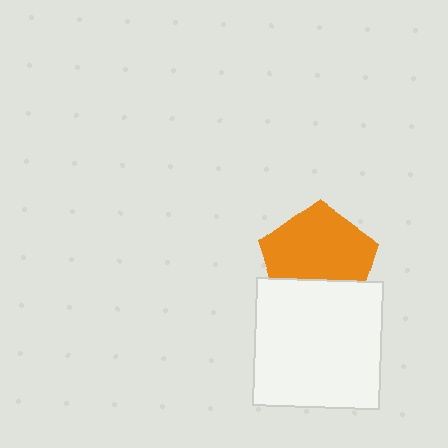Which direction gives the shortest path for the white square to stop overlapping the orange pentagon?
Moving down gives the shortest separation.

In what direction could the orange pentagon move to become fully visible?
The orange pentagon could move up. That would shift it out from behind the white square entirely.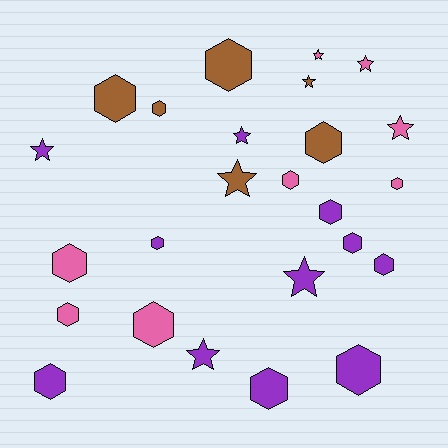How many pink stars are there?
There are 3 pink stars.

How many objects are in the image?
There are 25 objects.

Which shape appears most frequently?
Hexagon, with 16 objects.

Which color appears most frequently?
Purple, with 11 objects.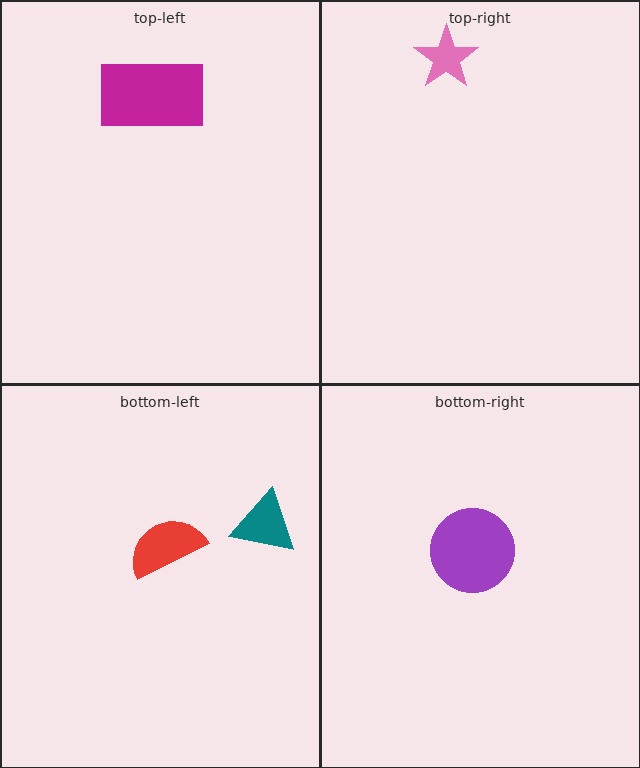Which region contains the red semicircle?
The bottom-left region.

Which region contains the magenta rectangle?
The top-left region.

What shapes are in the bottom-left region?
The teal triangle, the red semicircle.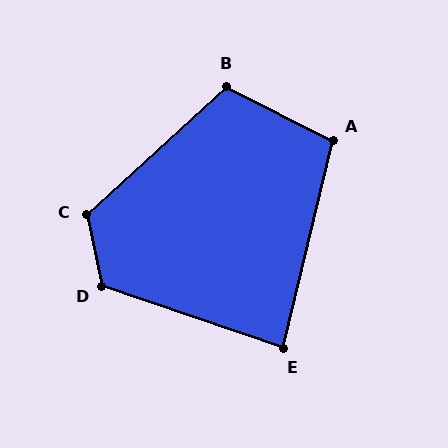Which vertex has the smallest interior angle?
E, at approximately 85 degrees.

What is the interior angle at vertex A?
Approximately 103 degrees (obtuse).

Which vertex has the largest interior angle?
C, at approximately 121 degrees.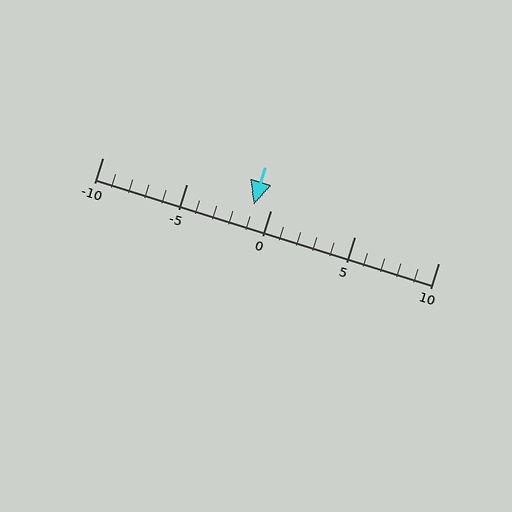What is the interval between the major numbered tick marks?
The major tick marks are spaced 5 units apart.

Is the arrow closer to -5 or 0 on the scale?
The arrow is closer to 0.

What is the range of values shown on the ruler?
The ruler shows values from -10 to 10.